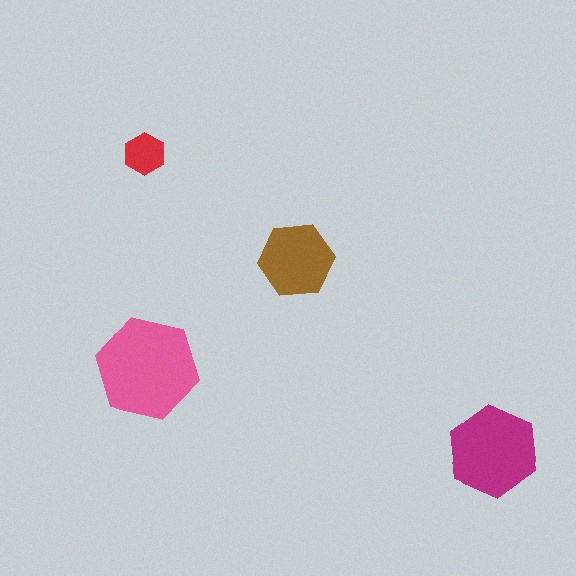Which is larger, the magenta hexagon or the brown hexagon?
The magenta one.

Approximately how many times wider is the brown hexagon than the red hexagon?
About 2 times wider.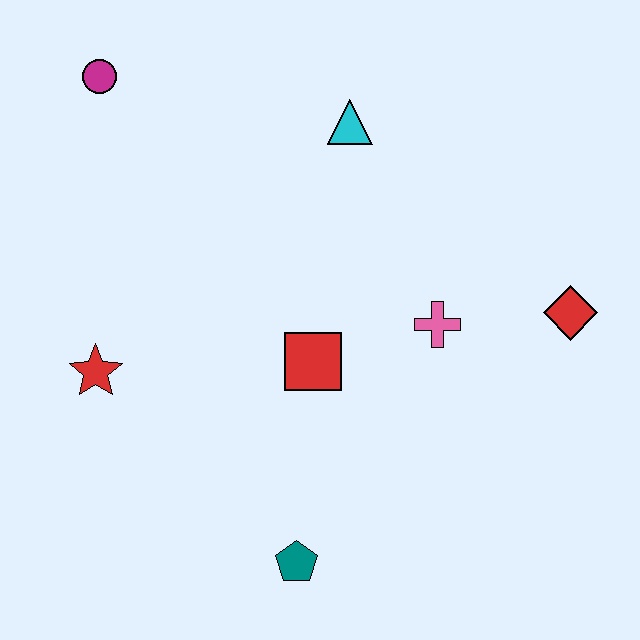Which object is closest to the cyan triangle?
The pink cross is closest to the cyan triangle.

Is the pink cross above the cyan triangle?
No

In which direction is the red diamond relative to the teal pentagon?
The red diamond is to the right of the teal pentagon.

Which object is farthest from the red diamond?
The magenta circle is farthest from the red diamond.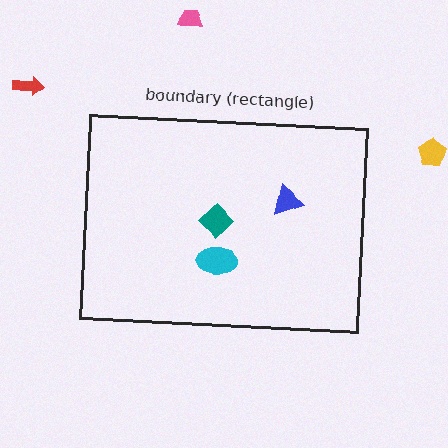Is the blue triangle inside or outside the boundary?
Inside.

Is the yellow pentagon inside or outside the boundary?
Outside.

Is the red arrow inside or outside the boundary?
Outside.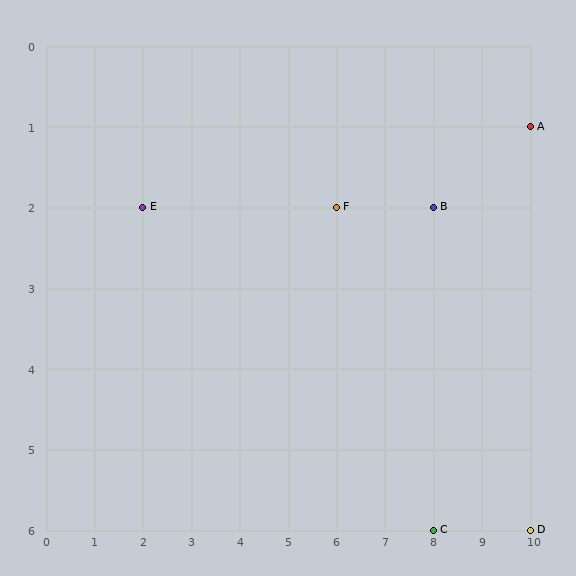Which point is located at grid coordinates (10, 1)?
Point A is at (10, 1).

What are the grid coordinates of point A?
Point A is at grid coordinates (10, 1).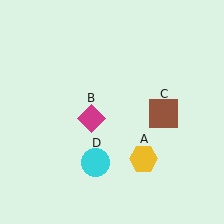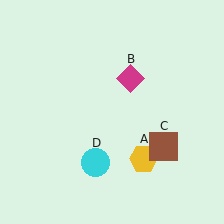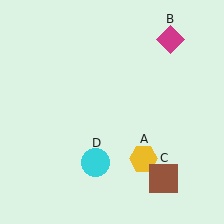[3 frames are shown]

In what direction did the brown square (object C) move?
The brown square (object C) moved down.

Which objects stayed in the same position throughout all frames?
Yellow hexagon (object A) and cyan circle (object D) remained stationary.